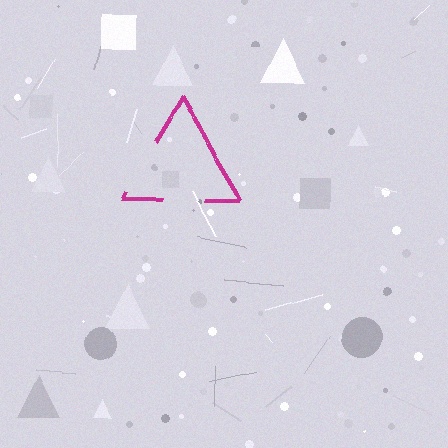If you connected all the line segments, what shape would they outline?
They would outline a triangle.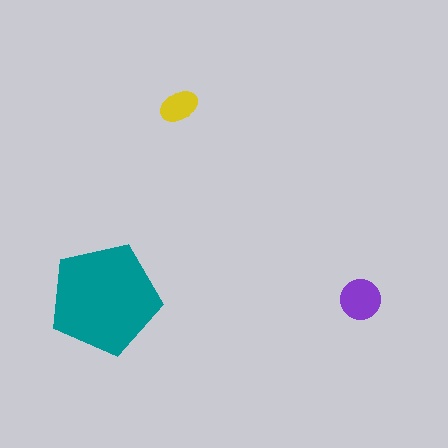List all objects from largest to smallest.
The teal pentagon, the purple circle, the yellow ellipse.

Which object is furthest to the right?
The purple circle is rightmost.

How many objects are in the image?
There are 3 objects in the image.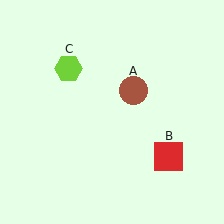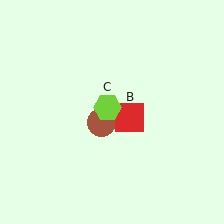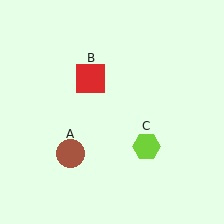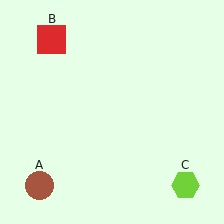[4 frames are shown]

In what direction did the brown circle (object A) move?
The brown circle (object A) moved down and to the left.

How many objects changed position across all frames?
3 objects changed position: brown circle (object A), red square (object B), lime hexagon (object C).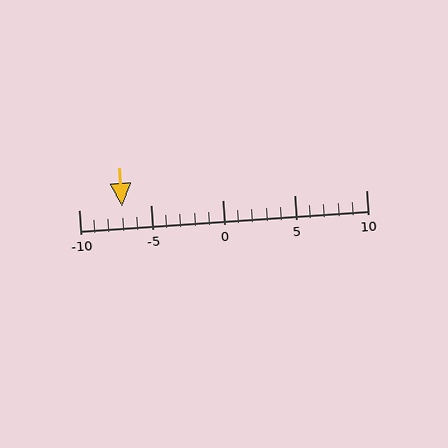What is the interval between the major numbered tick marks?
The major tick marks are spaced 5 units apart.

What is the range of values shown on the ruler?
The ruler shows values from -10 to 10.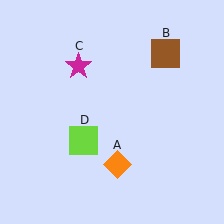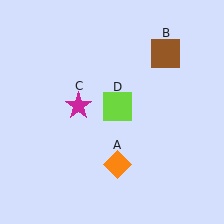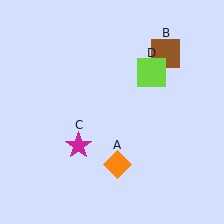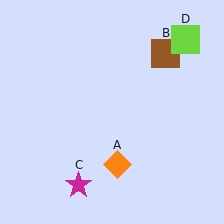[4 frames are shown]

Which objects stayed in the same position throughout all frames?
Orange diamond (object A) and brown square (object B) remained stationary.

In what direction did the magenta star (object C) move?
The magenta star (object C) moved down.